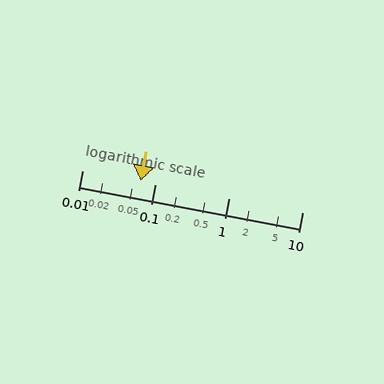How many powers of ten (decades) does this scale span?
The scale spans 3 decades, from 0.01 to 10.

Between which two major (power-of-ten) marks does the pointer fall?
The pointer is between 0.01 and 0.1.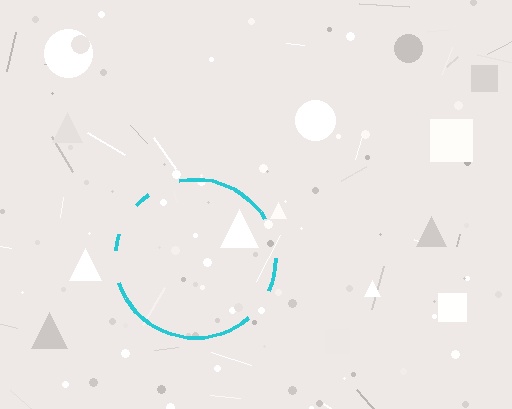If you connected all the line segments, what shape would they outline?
They would outline a circle.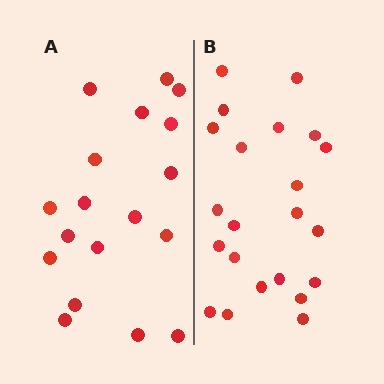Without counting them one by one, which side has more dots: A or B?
Region B (the right region) has more dots.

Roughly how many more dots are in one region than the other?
Region B has about 4 more dots than region A.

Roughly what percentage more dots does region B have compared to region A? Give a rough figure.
About 20% more.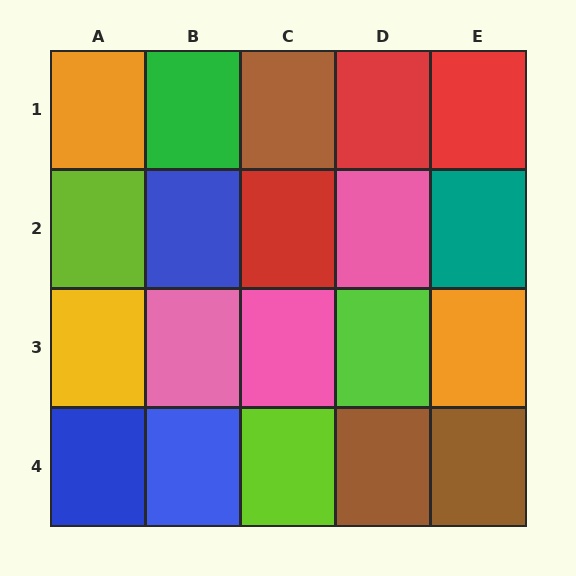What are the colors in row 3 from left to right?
Yellow, pink, pink, lime, orange.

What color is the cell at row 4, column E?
Brown.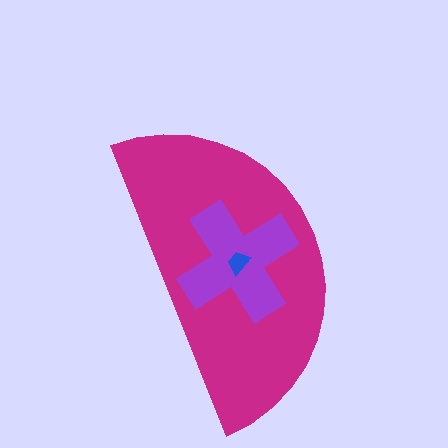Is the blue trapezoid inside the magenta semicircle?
Yes.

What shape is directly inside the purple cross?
The blue trapezoid.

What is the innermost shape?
The blue trapezoid.